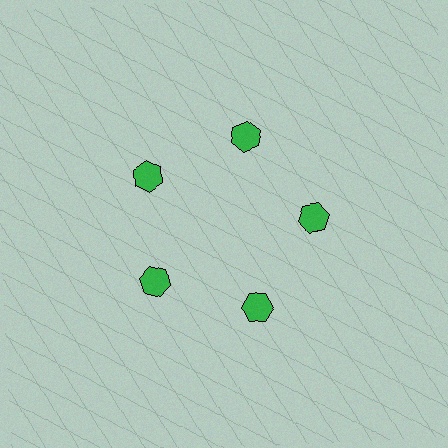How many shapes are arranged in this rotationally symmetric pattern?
There are 5 shapes, arranged in 5 groups of 1.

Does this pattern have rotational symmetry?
Yes, this pattern has 5-fold rotational symmetry. It looks the same after rotating 72 degrees around the center.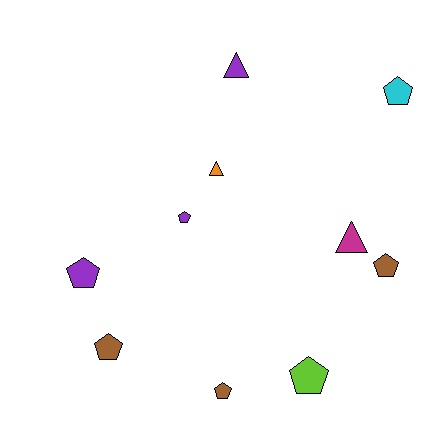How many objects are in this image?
There are 10 objects.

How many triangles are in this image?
There are 3 triangles.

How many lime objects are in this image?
There is 1 lime object.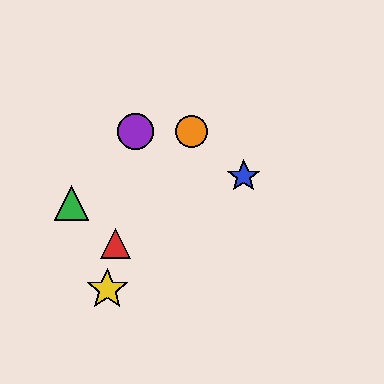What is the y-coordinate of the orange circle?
The orange circle is at y≈132.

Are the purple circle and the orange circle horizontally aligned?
Yes, both are at y≈132.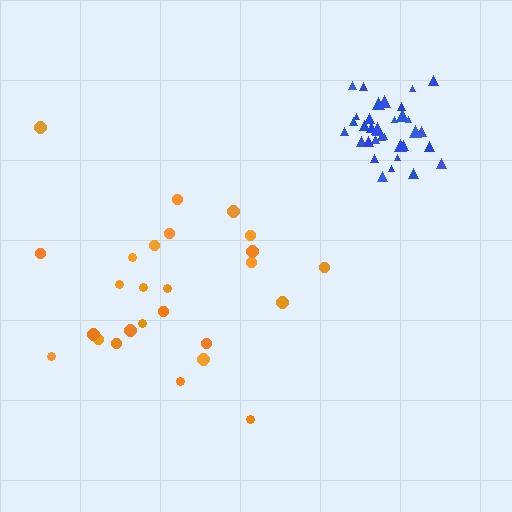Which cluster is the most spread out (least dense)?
Orange.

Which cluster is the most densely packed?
Blue.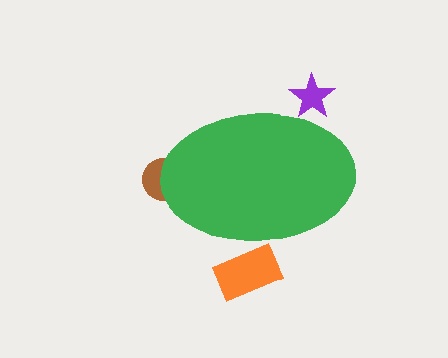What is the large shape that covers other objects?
A green ellipse.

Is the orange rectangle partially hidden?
Yes, the orange rectangle is partially hidden behind the green ellipse.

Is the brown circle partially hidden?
Yes, the brown circle is partially hidden behind the green ellipse.